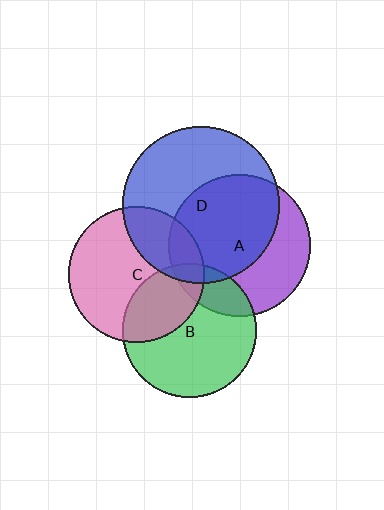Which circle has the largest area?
Circle D (blue).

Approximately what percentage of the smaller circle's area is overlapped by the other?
Approximately 5%.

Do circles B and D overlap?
Yes.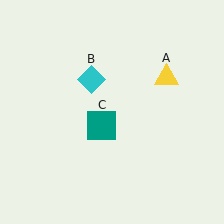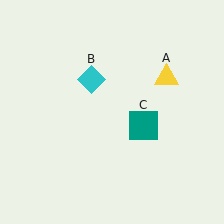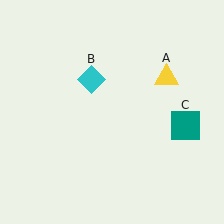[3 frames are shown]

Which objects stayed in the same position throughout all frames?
Yellow triangle (object A) and cyan diamond (object B) remained stationary.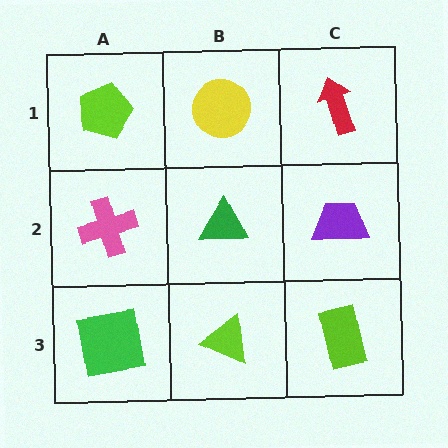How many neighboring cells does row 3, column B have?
3.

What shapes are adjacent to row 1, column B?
A green triangle (row 2, column B), a lime pentagon (row 1, column A), a red arrow (row 1, column C).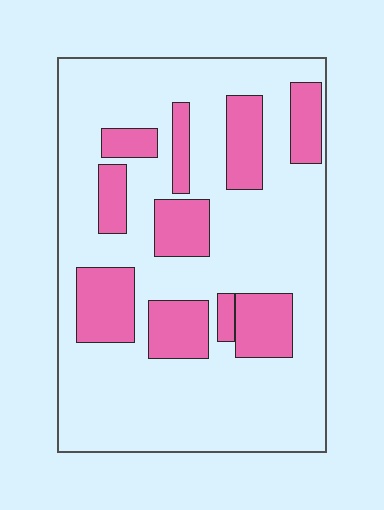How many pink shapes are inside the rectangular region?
10.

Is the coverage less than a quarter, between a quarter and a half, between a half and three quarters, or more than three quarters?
Between a quarter and a half.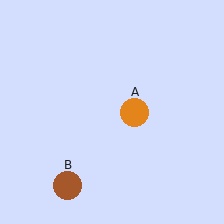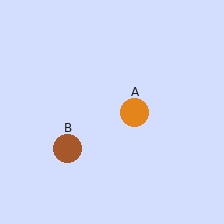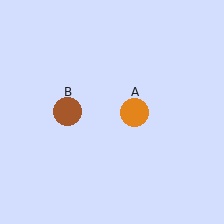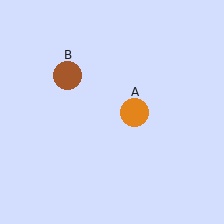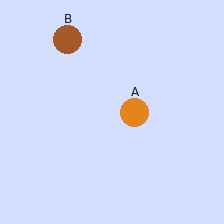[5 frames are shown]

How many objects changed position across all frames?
1 object changed position: brown circle (object B).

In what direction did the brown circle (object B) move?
The brown circle (object B) moved up.